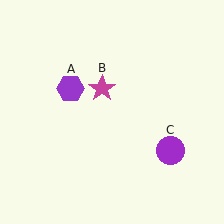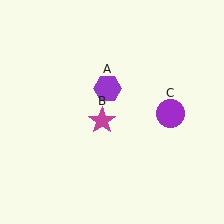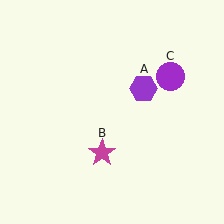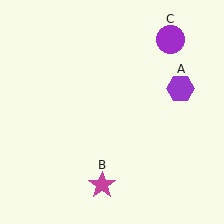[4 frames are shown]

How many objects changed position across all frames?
3 objects changed position: purple hexagon (object A), magenta star (object B), purple circle (object C).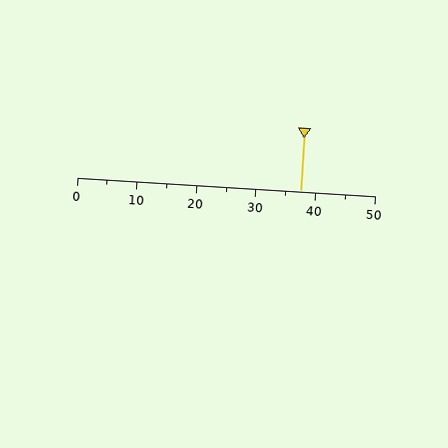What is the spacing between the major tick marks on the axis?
The major ticks are spaced 10 apart.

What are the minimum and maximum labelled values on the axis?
The axis runs from 0 to 50.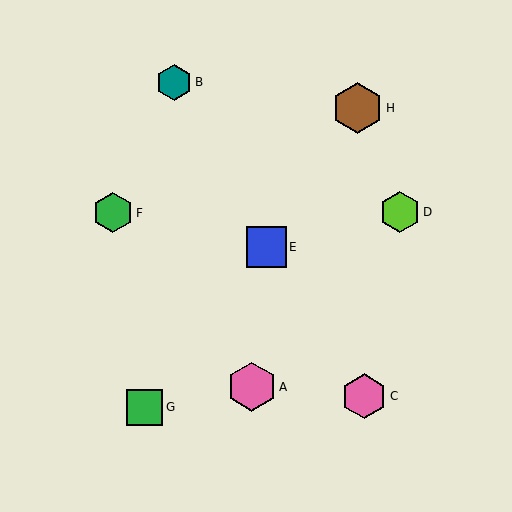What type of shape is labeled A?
Shape A is a pink hexagon.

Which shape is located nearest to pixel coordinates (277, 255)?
The blue square (labeled E) at (266, 247) is nearest to that location.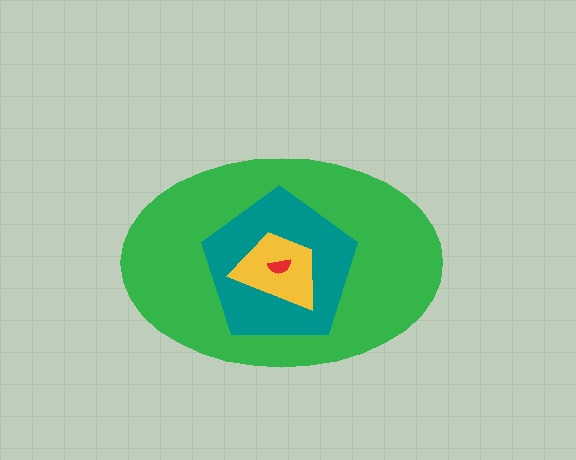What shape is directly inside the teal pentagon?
The yellow trapezoid.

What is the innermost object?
The red semicircle.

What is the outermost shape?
The green ellipse.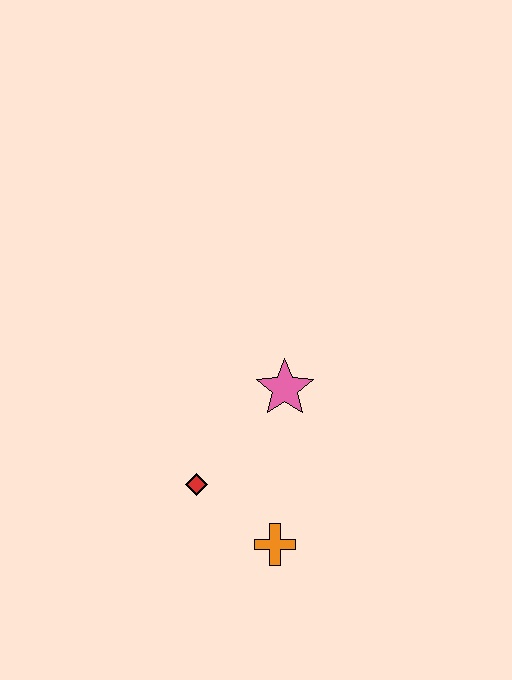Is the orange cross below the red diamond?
Yes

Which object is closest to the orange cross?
The red diamond is closest to the orange cross.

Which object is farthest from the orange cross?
The pink star is farthest from the orange cross.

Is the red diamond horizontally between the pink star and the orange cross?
No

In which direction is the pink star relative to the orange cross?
The pink star is above the orange cross.